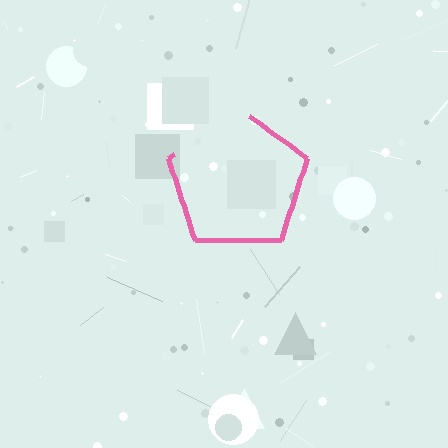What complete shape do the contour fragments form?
The contour fragments form a pentagon.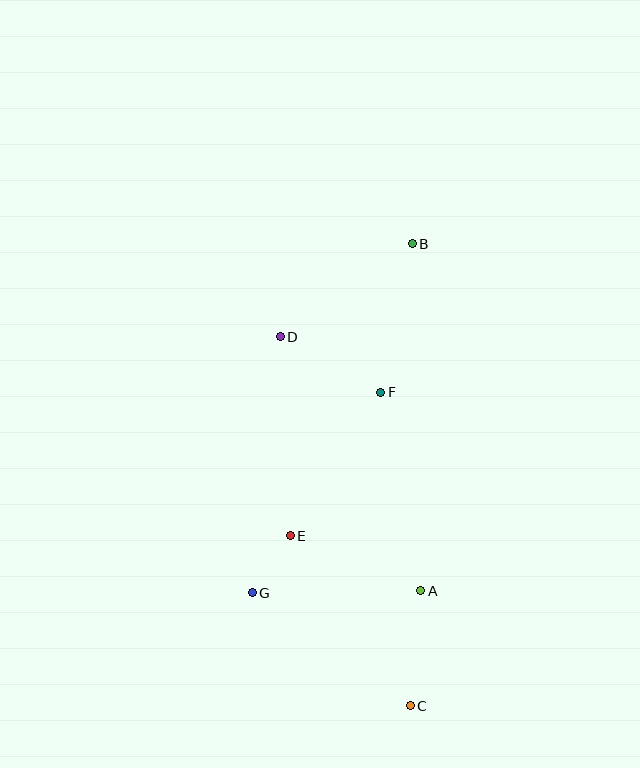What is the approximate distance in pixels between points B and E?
The distance between B and E is approximately 317 pixels.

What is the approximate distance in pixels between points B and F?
The distance between B and F is approximately 152 pixels.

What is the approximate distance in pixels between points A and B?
The distance between A and B is approximately 347 pixels.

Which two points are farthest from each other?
Points B and C are farthest from each other.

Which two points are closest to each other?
Points E and G are closest to each other.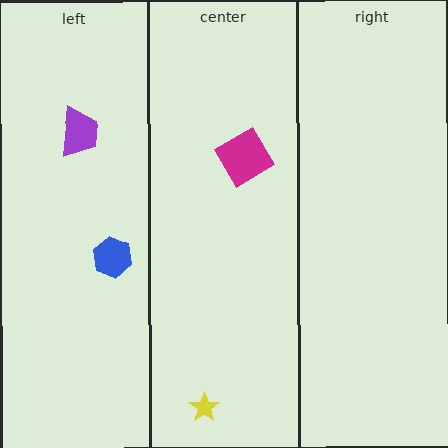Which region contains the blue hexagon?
The left region.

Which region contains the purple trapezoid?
The left region.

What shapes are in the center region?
The magenta diamond, the yellow star.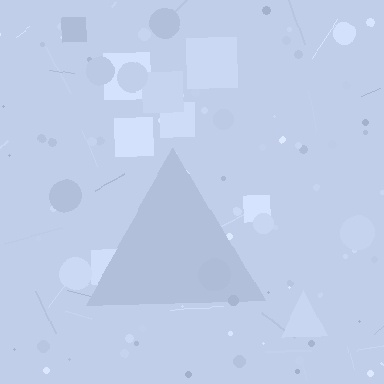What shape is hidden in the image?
A triangle is hidden in the image.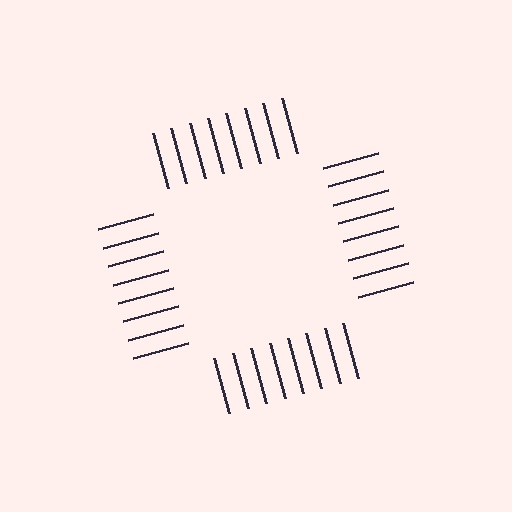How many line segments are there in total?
32 — 8 along each of the 4 edges.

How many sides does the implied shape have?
4 sides — the line-ends trace a square.